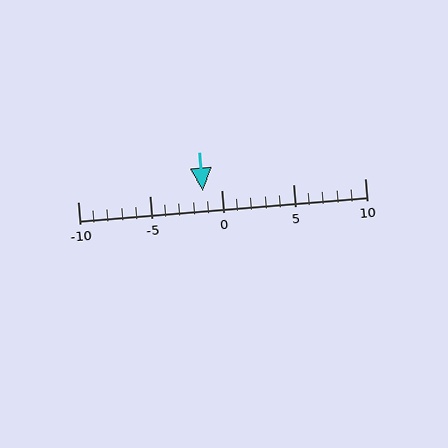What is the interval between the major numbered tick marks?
The major tick marks are spaced 5 units apart.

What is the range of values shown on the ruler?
The ruler shows values from -10 to 10.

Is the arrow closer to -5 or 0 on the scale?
The arrow is closer to 0.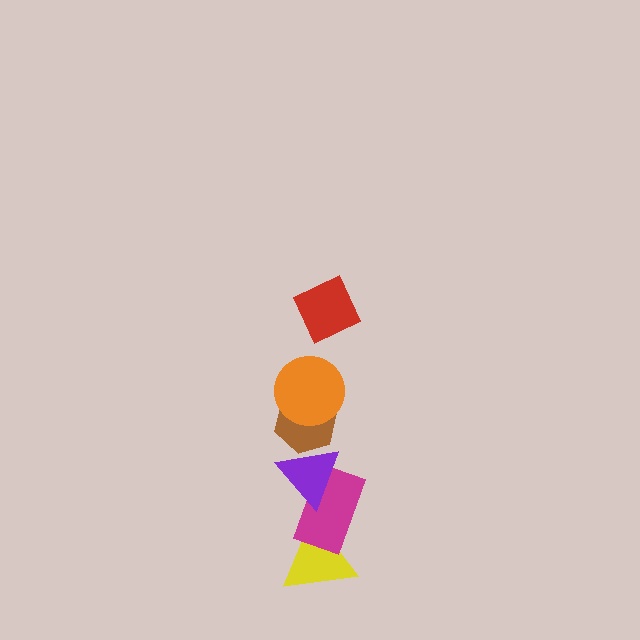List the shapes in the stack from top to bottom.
From top to bottom: the red diamond, the orange circle, the brown hexagon, the purple triangle, the magenta rectangle, the yellow triangle.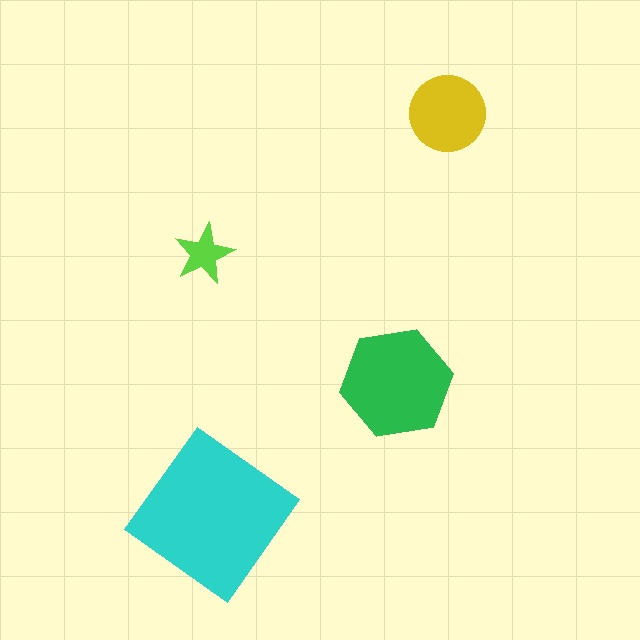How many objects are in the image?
There are 4 objects in the image.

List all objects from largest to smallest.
The cyan diamond, the green hexagon, the yellow circle, the lime star.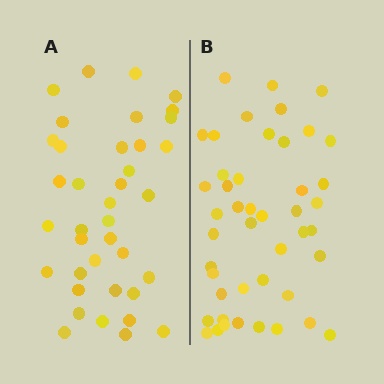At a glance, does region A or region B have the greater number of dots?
Region B (the right region) has more dots.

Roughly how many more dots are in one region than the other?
Region B has roughly 8 or so more dots than region A.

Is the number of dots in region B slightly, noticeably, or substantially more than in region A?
Region B has only slightly more — the two regions are fairly close. The ratio is roughly 1.2 to 1.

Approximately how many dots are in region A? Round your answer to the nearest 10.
About 40 dots. (The exact count is 38, which rounds to 40.)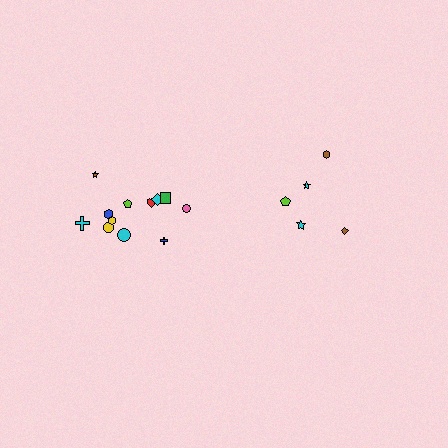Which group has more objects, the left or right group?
The left group.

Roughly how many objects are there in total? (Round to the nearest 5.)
Roughly 15 objects in total.